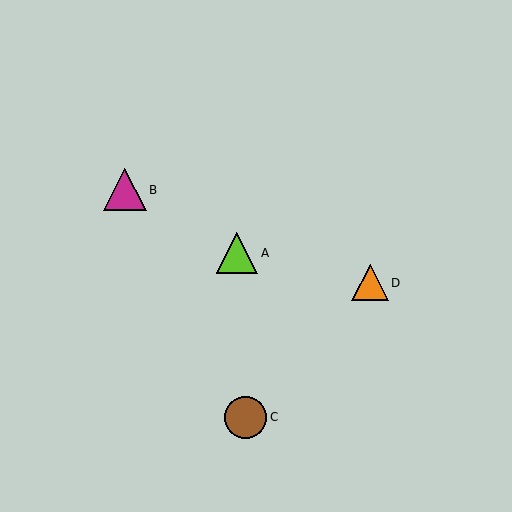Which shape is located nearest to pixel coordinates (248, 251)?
The lime triangle (labeled A) at (237, 253) is nearest to that location.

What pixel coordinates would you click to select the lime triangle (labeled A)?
Click at (237, 253) to select the lime triangle A.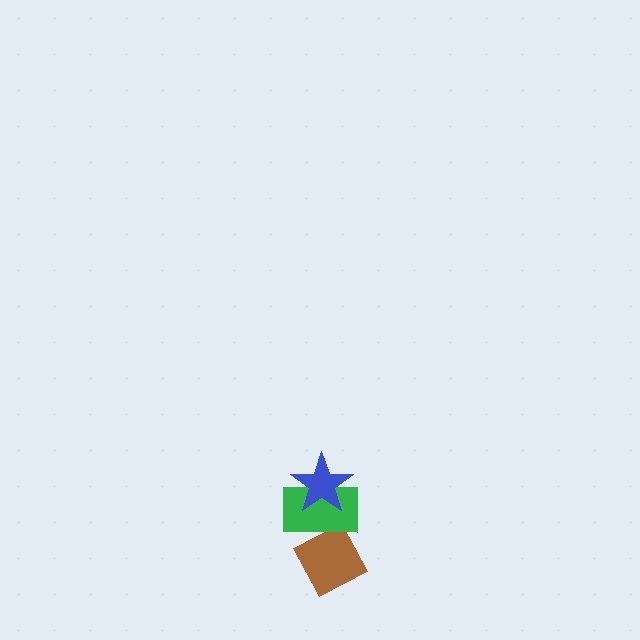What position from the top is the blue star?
The blue star is 1st from the top.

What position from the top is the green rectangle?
The green rectangle is 2nd from the top.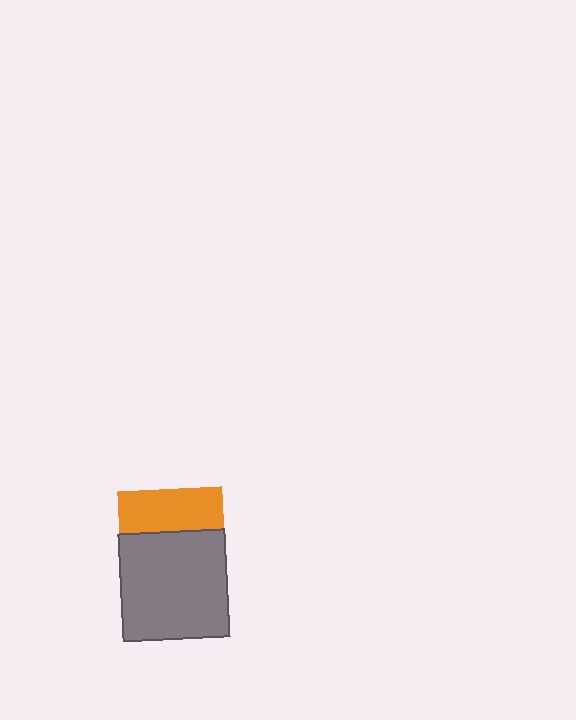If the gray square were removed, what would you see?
You would see the complete orange square.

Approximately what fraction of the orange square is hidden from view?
Roughly 60% of the orange square is hidden behind the gray square.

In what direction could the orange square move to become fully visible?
The orange square could move up. That would shift it out from behind the gray square entirely.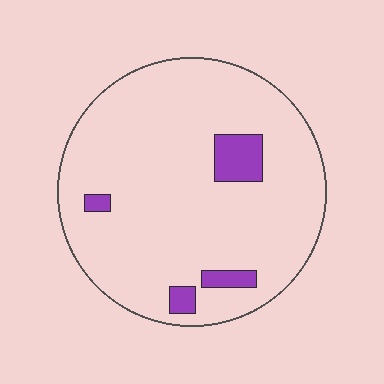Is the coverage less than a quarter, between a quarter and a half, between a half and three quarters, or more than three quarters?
Less than a quarter.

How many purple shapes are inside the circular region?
4.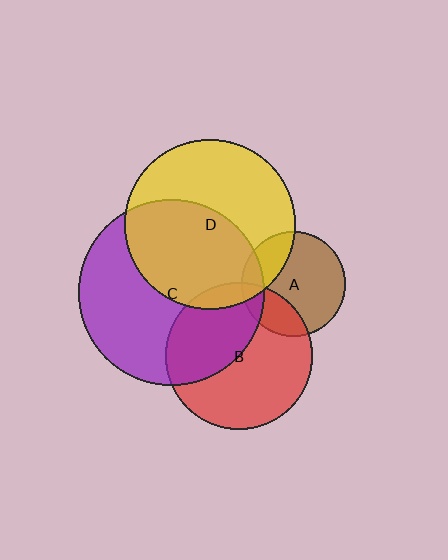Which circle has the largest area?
Circle C (purple).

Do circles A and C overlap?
Yes.